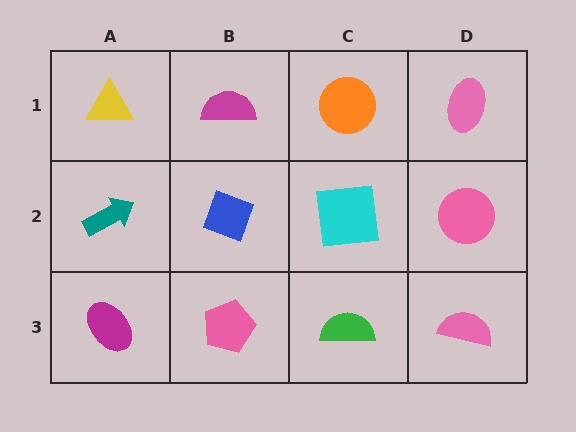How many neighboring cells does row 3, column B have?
3.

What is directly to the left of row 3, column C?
A pink pentagon.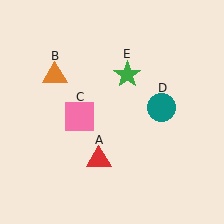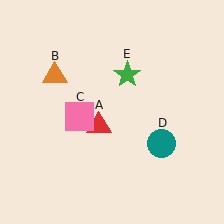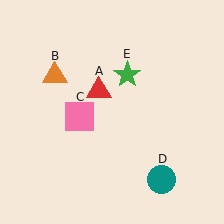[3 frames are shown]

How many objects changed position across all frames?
2 objects changed position: red triangle (object A), teal circle (object D).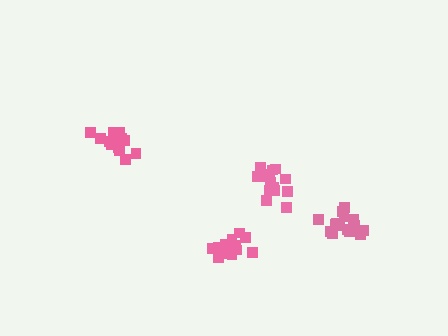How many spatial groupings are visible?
There are 4 spatial groupings.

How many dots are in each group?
Group 1: 15 dots, Group 2: 13 dots, Group 3: 15 dots, Group 4: 14 dots (57 total).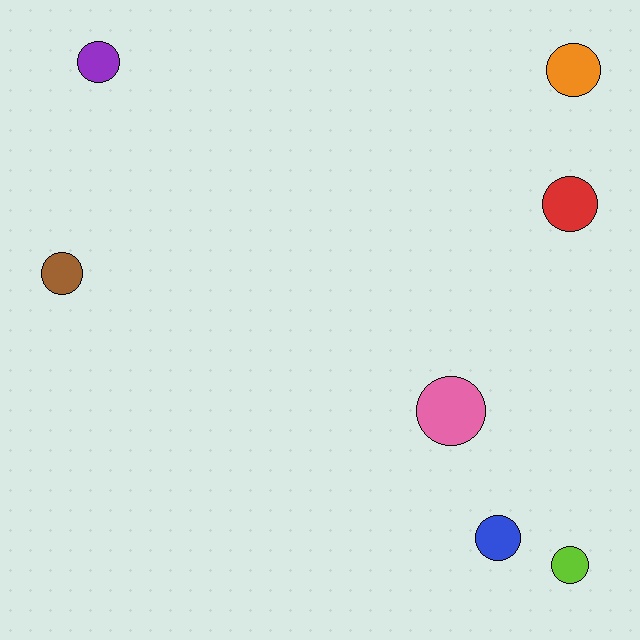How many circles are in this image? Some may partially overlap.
There are 7 circles.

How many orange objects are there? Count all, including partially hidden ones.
There is 1 orange object.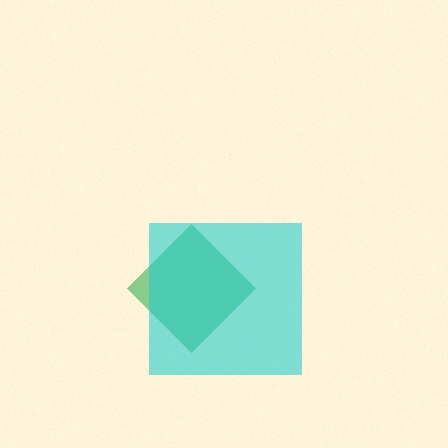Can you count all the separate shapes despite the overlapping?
Yes, there are 2 separate shapes.